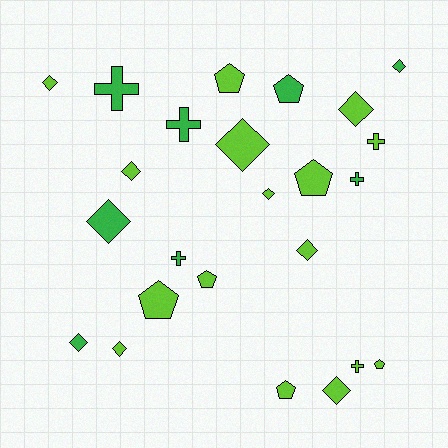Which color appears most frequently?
Lime, with 16 objects.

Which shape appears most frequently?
Diamond, with 11 objects.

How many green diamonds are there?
There are 3 green diamonds.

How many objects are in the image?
There are 24 objects.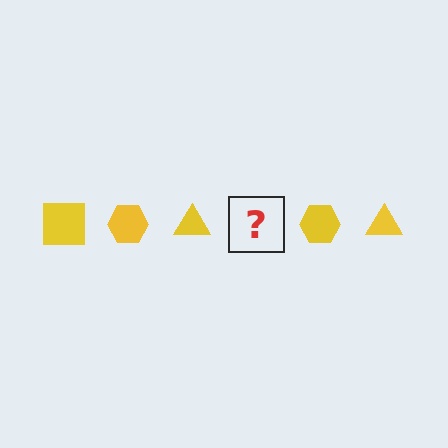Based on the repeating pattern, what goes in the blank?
The blank should be a yellow square.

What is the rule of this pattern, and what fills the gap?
The rule is that the pattern cycles through square, hexagon, triangle shapes in yellow. The gap should be filled with a yellow square.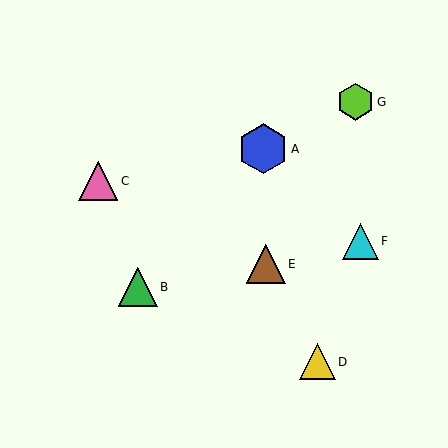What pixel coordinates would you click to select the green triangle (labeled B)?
Click at (138, 287) to select the green triangle B.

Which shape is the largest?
The blue hexagon (labeled A) is the largest.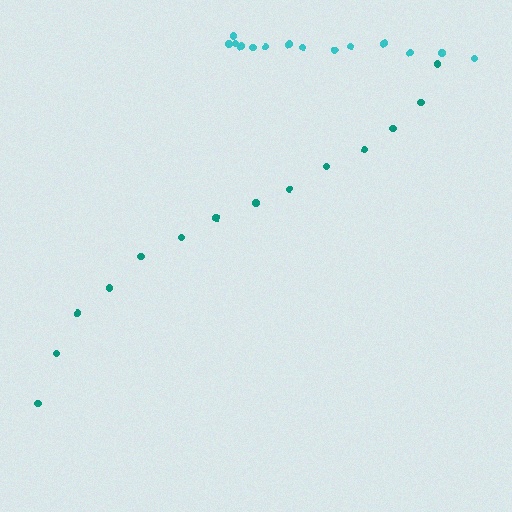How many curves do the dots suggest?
There are 2 distinct paths.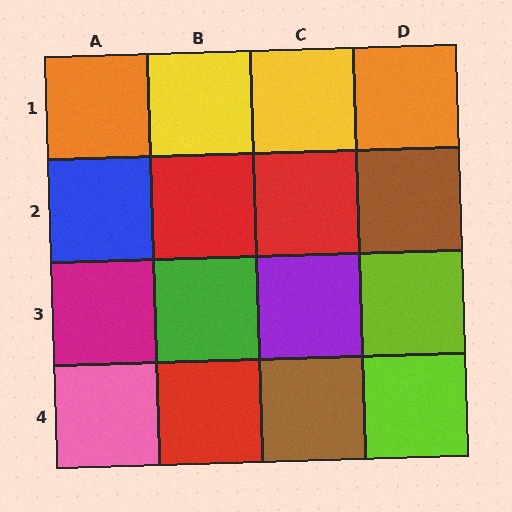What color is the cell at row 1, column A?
Orange.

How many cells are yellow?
2 cells are yellow.